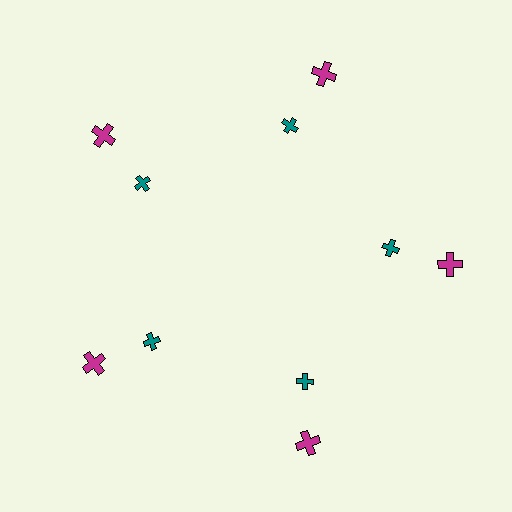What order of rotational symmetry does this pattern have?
This pattern has 5-fold rotational symmetry.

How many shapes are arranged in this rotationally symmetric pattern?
There are 10 shapes, arranged in 5 groups of 2.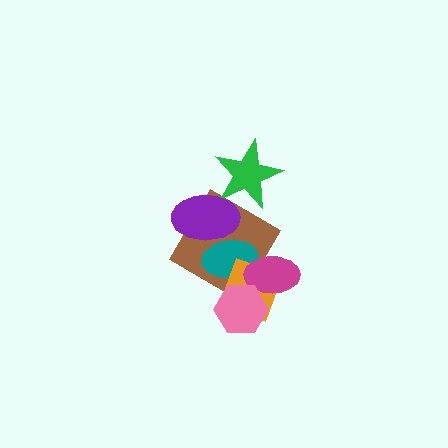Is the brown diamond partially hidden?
Yes, it is partially covered by another shape.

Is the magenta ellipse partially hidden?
Yes, it is partially covered by another shape.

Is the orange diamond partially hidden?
Yes, it is partially covered by another shape.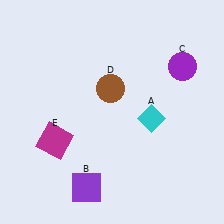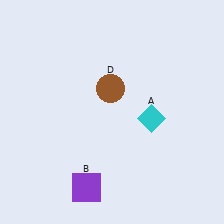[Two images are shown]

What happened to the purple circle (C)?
The purple circle (C) was removed in Image 2. It was in the top-right area of Image 1.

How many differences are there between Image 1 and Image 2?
There are 2 differences between the two images.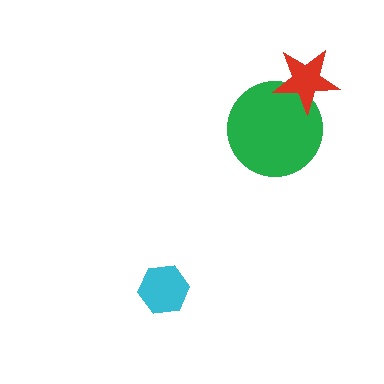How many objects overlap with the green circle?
1 object overlaps with the green circle.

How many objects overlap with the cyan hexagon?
0 objects overlap with the cyan hexagon.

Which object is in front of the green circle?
The red star is in front of the green circle.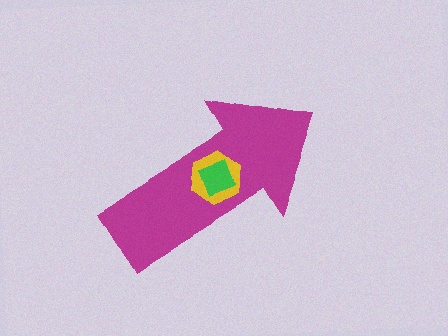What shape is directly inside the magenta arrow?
The yellow hexagon.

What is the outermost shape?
The magenta arrow.